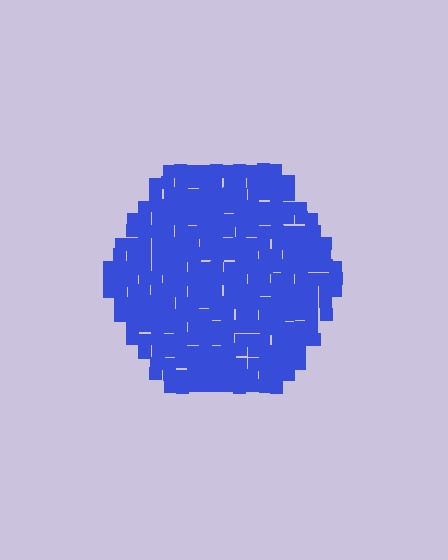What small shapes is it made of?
It is made of small squares.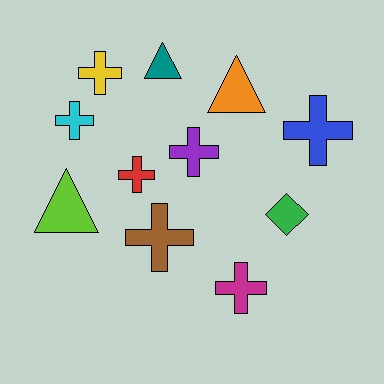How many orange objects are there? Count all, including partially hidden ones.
There is 1 orange object.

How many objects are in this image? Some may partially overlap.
There are 11 objects.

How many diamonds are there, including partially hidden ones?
There is 1 diamond.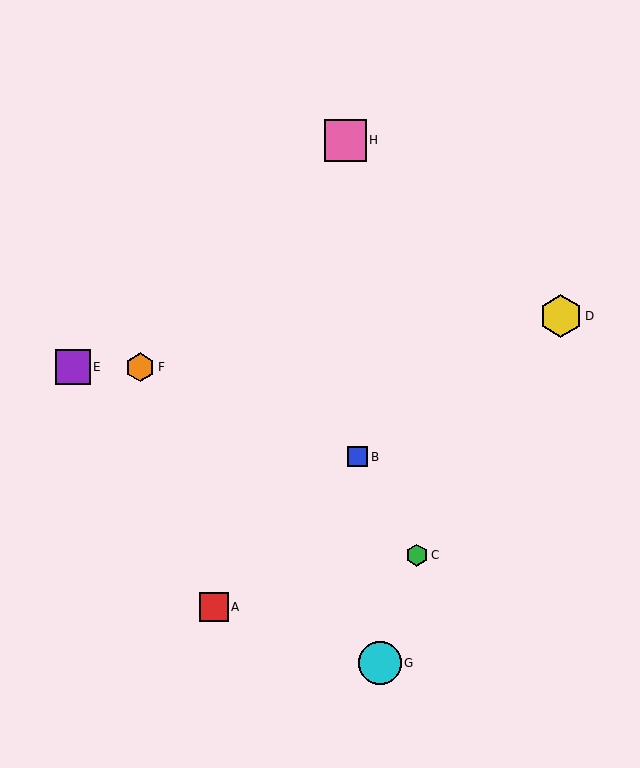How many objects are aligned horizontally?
2 objects (E, F) are aligned horizontally.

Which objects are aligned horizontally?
Objects E, F are aligned horizontally.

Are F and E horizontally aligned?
Yes, both are at y≈367.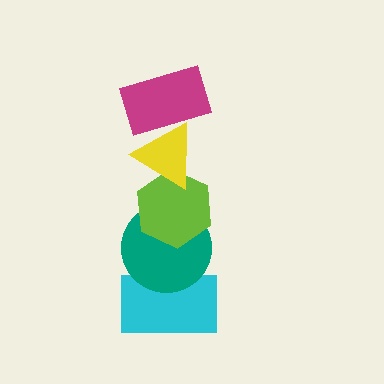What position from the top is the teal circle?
The teal circle is 4th from the top.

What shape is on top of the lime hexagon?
The yellow triangle is on top of the lime hexagon.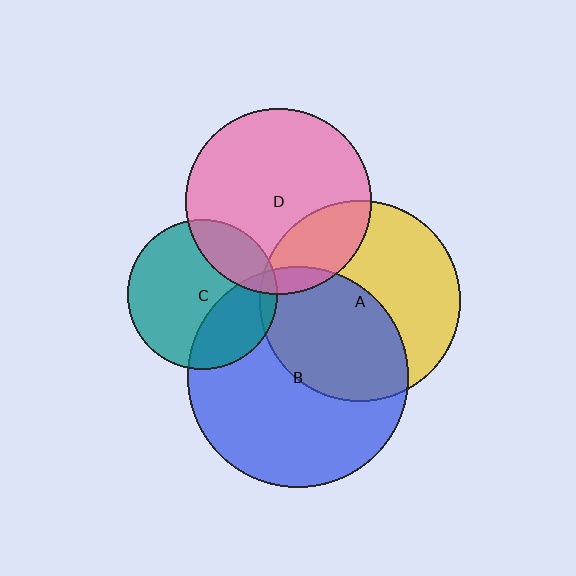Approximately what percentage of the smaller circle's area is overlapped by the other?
Approximately 5%.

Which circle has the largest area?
Circle B (blue).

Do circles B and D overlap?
Yes.